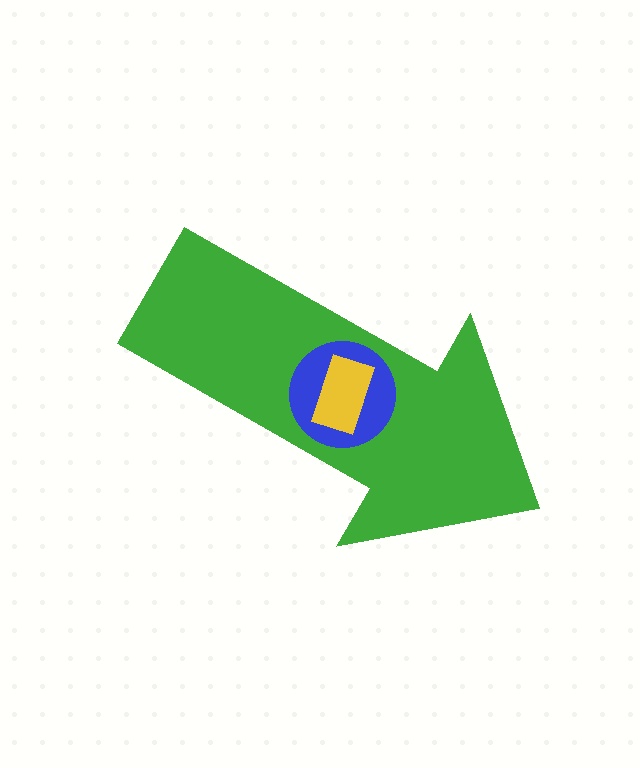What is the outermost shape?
The green arrow.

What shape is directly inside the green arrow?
The blue circle.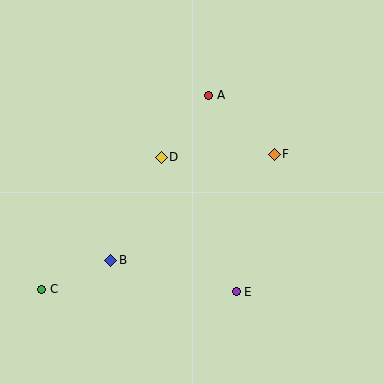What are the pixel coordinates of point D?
Point D is at (161, 157).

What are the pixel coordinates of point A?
Point A is at (208, 95).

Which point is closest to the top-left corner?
Point D is closest to the top-left corner.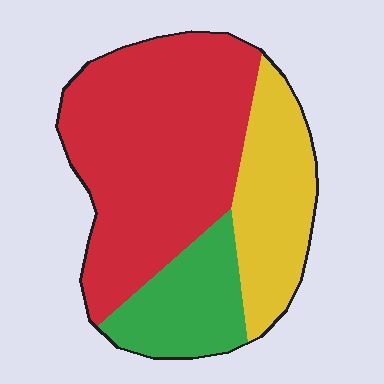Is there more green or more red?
Red.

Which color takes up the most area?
Red, at roughly 55%.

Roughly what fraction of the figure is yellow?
Yellow takes up less than a quarter of the figure.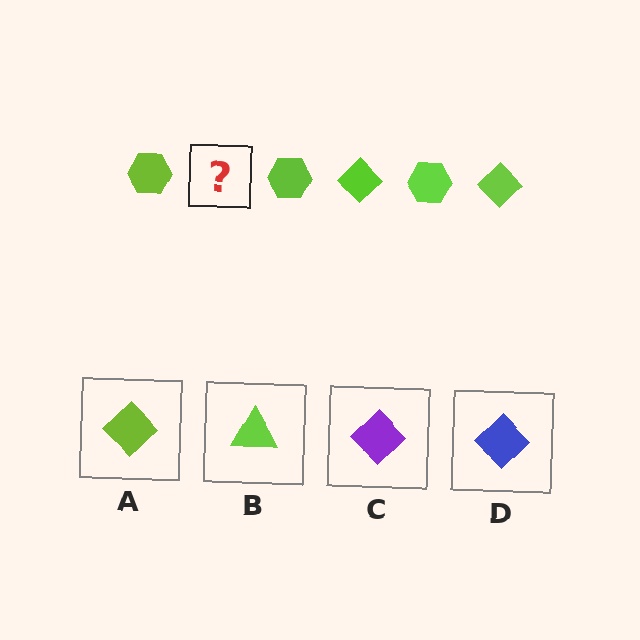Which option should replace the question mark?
Option A.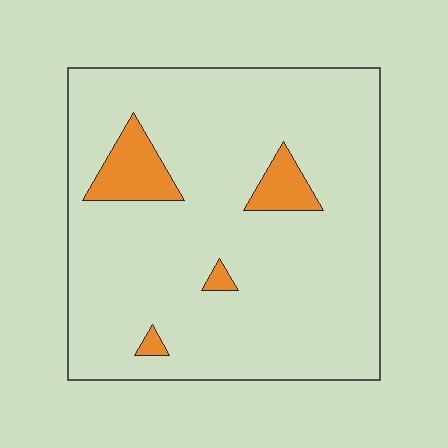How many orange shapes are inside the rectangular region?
4.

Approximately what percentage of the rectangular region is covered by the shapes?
Approximately 10%.